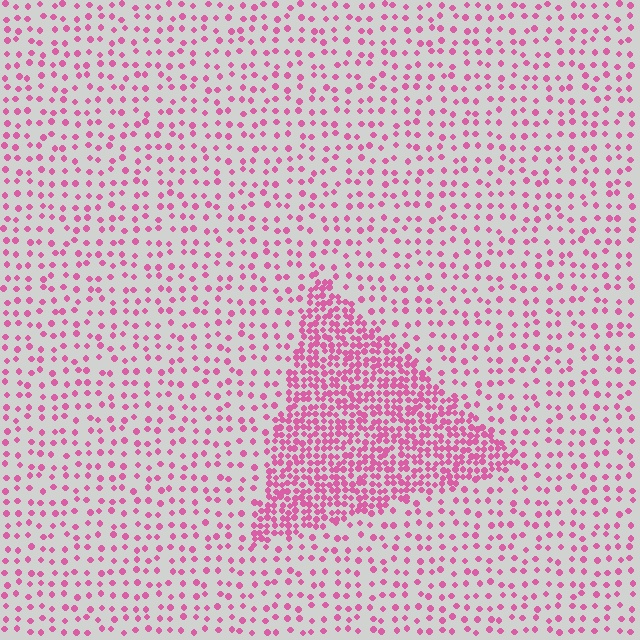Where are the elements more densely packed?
The elements are more densely packed inside the triangle boundary.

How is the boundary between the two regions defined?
The boundary is defined by a change in element density (approximately 2.9x ratio). All elements are the same color, size, and shape.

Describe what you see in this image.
The image contains small pink elements arranged at two different densities. A triangle-shaped region is visible where the elements are more densely packed than the surrounding area.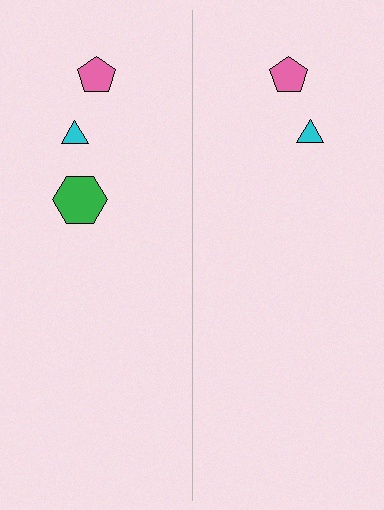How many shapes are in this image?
There are 5 shapes in this image.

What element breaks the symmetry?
A green hexagon is missing from the right side.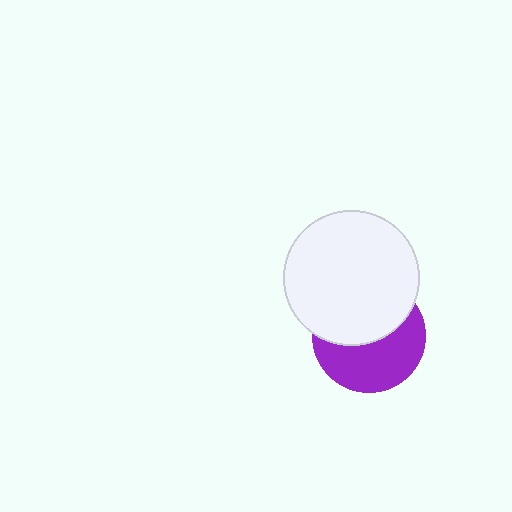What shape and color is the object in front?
The object in front is a white circle.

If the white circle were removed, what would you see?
You would see the complete purple circle.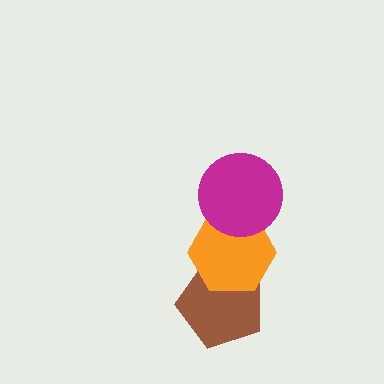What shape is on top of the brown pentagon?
The orange hexagon is on top of the brown pentagon.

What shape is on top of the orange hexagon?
The magenta circle is on top of the orange hexagon.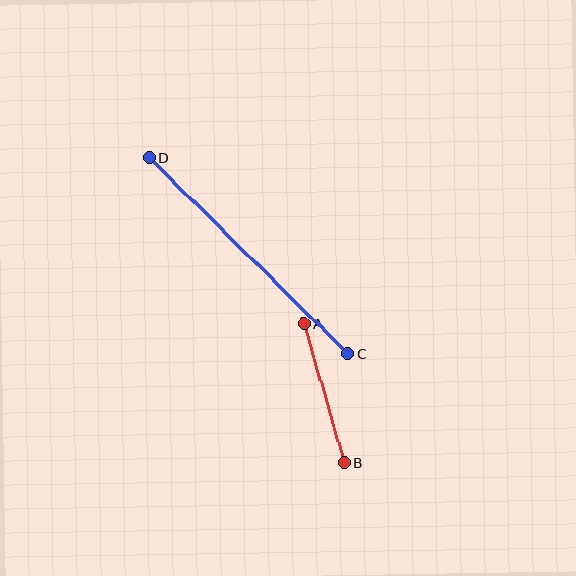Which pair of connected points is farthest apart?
Points C and D are farthest apart.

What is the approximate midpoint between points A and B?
The midpoint is at approximately (324, 393) pixels.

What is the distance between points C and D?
The distance is approximately 279 pixels.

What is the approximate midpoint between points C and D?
The midpoint is at approximately (248, 256) pixels.